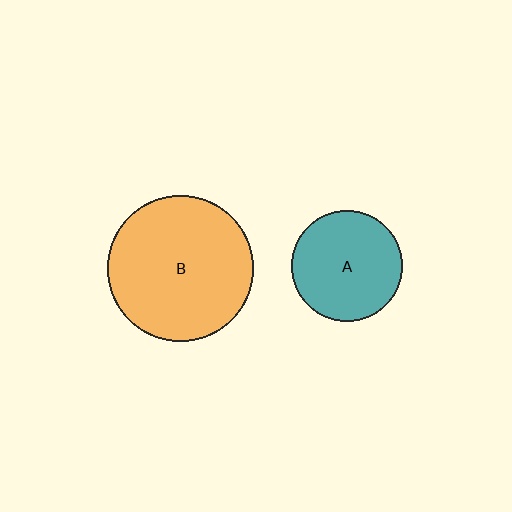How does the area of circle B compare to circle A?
Approximately 1.7 times.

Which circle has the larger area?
Circle B (orange).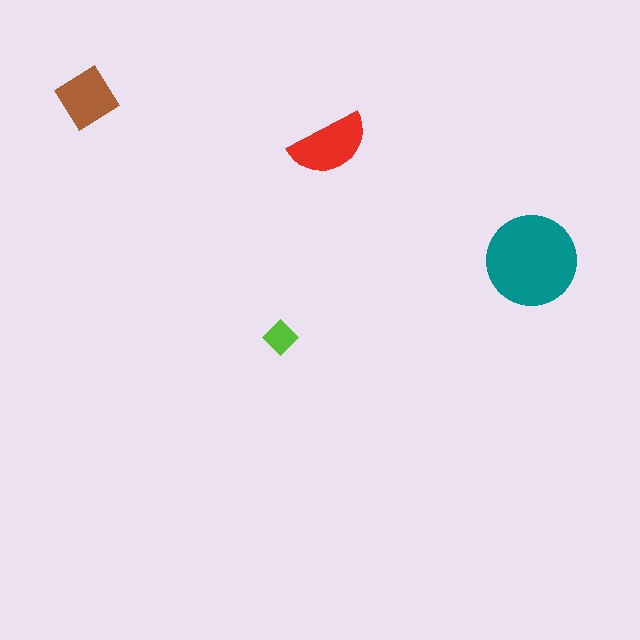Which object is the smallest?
The lime diamond.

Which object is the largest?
The teal circle.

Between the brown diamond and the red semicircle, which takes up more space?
The red semicircle.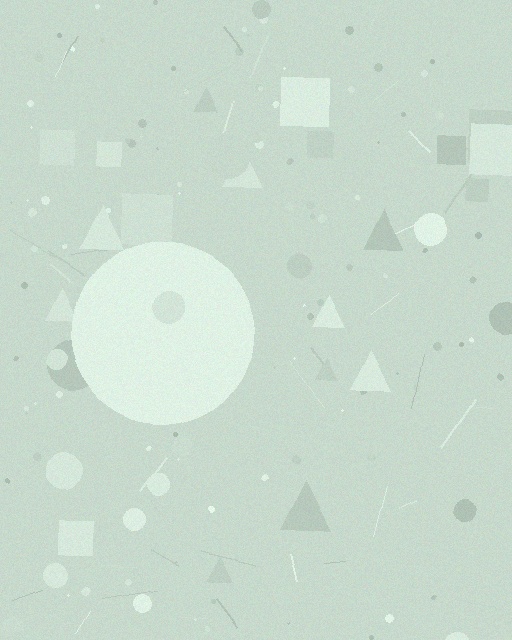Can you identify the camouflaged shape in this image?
The camouflaged shape is a circle.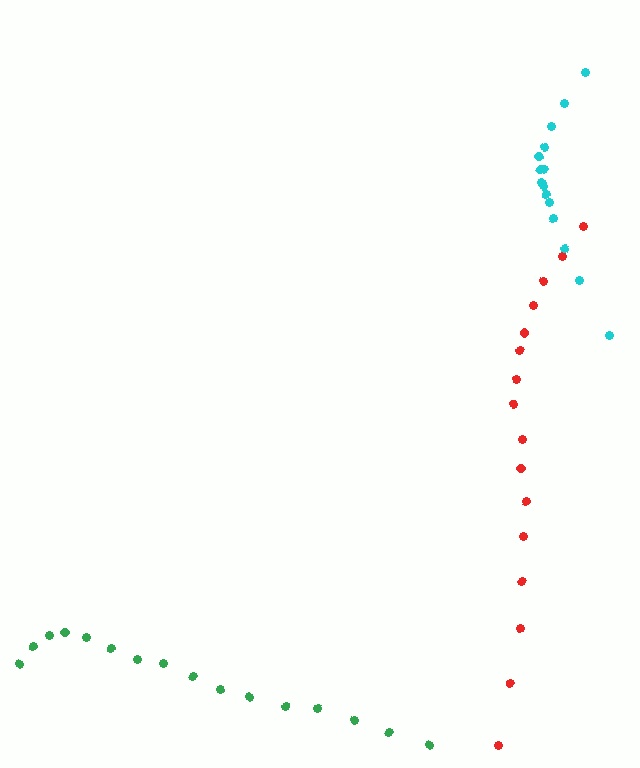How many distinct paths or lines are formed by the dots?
There are 3 distinct paths.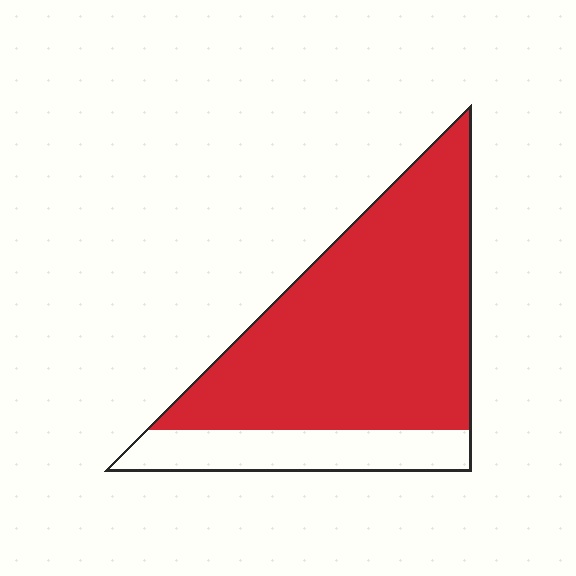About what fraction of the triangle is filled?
About four fifths (4/5).